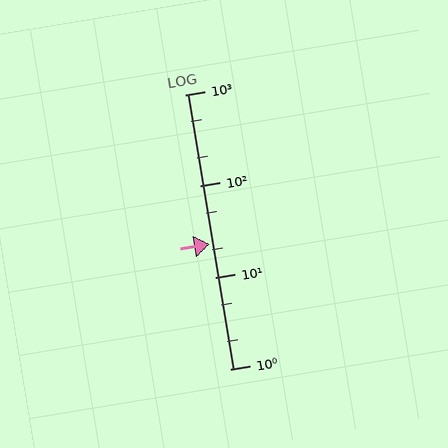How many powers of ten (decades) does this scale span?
The scale spans 3 decades, from 1 to 1000.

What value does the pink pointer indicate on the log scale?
The pointer indicates approximately 23.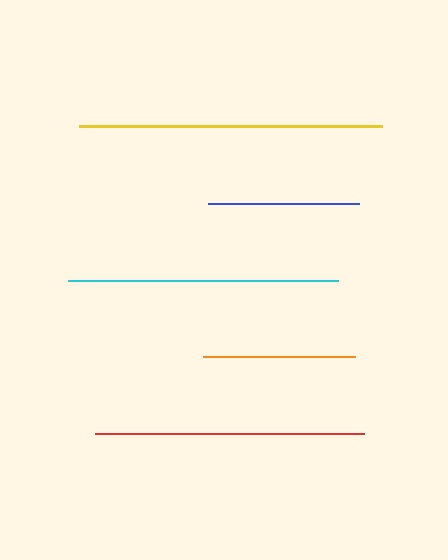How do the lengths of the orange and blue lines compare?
The orange and blue lines are approximately the same length.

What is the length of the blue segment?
The blue segment is approximately 151 pixels long.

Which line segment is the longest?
The yellow line is the longest at approximately 303 pixels.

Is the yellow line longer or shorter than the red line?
The yellow line is longer than the red line.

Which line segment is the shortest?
The blue line is the shortest at approximately 151 pixels.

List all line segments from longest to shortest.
From longest to shortest: yellow, cyan, red, orange, blue.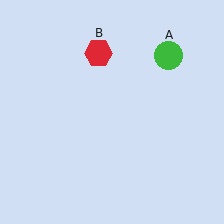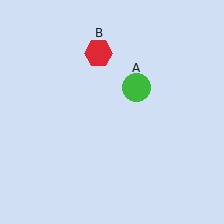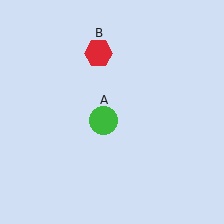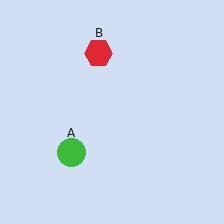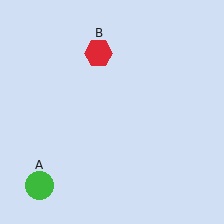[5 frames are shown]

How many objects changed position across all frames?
1 object changed position: green circle (object A).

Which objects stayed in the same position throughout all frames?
Red hexagon (object B) remained stationary.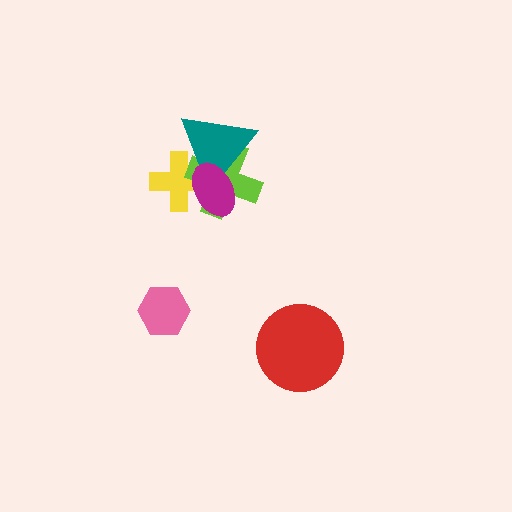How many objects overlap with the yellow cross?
3 objects overlap with the yellow cross.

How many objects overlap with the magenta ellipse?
3 objects overlap with the magenta ellipse.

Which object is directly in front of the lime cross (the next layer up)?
The teal triangle is directly in front of the lime cross.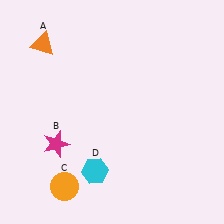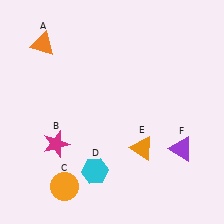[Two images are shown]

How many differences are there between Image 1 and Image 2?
There are 2 differences between the two images.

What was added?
An orange triangle (E), a purple triangle (F) were added in Image 2.